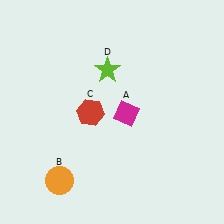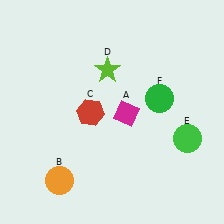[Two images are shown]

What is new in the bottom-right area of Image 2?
A green circle (E) was added in the bottom-right area of Image 2.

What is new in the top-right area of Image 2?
A green circle (F) was added in the top-right area of Image 2.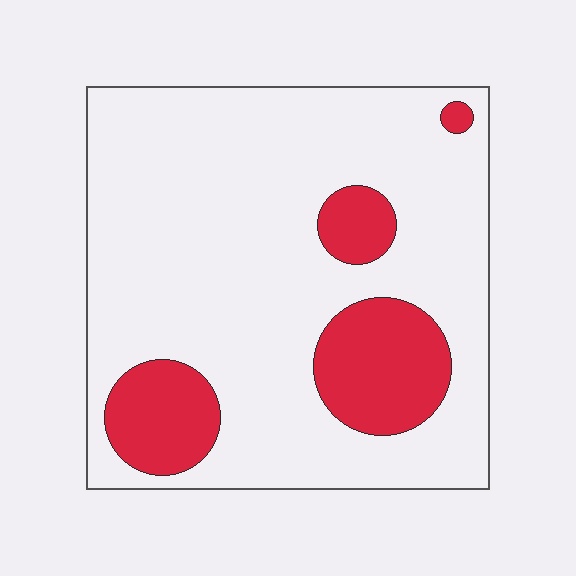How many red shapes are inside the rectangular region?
4.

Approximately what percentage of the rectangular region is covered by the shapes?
Approximately 20%.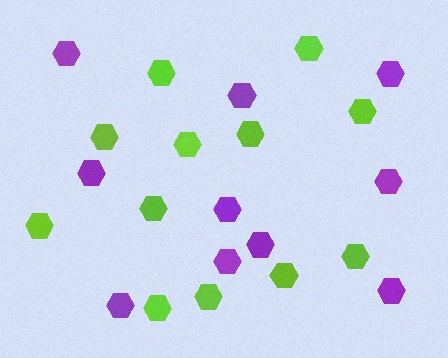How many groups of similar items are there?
There are 2 groups: one group of lime hexagons (12) and one group of purple hexagons (10).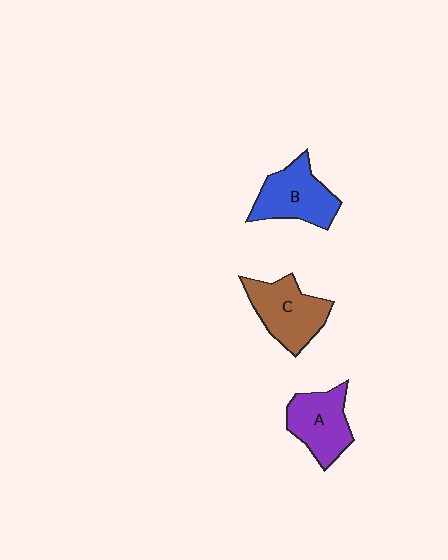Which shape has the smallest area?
Shape A (purple).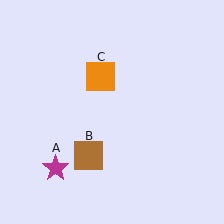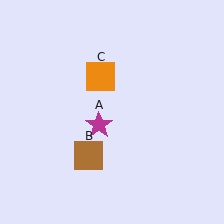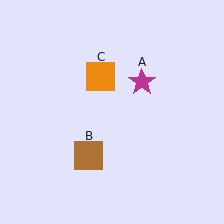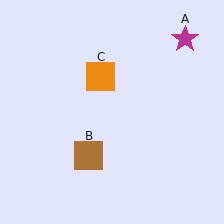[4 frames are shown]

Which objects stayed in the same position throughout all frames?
Brown square (object B) and orange square (object C) remained stationary.